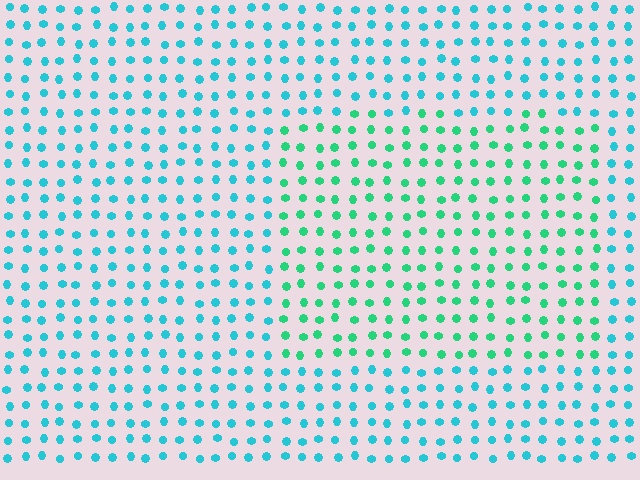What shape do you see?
I see a rectangle.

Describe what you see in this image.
The image is filled with small cyan elements in a uniform arrangement. A rectangle-shaped region is visible where the elements are tinted to a slightly different hue, forming a subtle color boundary.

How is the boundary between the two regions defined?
The boundary is defined purely by a slight shift in hue (about 35 degrees). Spacing, size, and orientation are identical on both sides.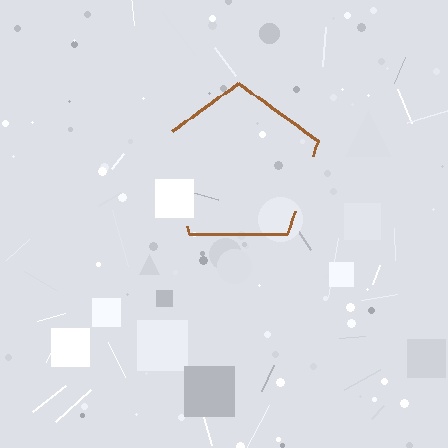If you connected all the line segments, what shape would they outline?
They would outline a pentagon.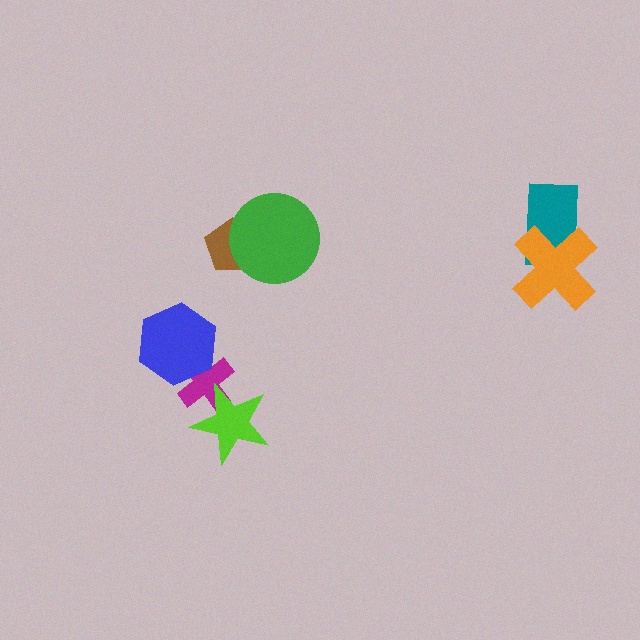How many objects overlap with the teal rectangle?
1 object overlaps with the teal rectangle.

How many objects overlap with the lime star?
1 object overlaps with the lime star.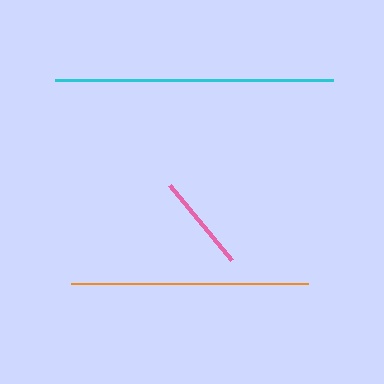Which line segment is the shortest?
The pink line is the shortest at approximately 97 pixels.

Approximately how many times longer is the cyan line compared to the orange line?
The cyan line is approximately 1.2 times the length of the orange line.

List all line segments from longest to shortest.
From longest to shortest: cyan, orange, pink.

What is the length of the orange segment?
The orange segment is approximately 237 pixels long.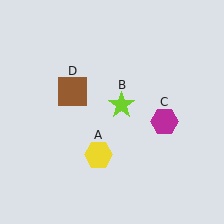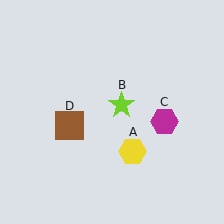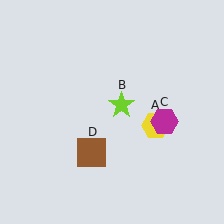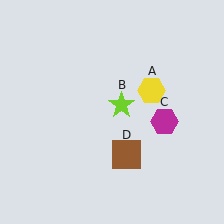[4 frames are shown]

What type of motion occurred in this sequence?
The yellow hexagon (object A), brown square (object D) rotated counterclockwise around the center of the scene.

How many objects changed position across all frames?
2 objects changed position: yellow hexagon (object A), brown square (object D).